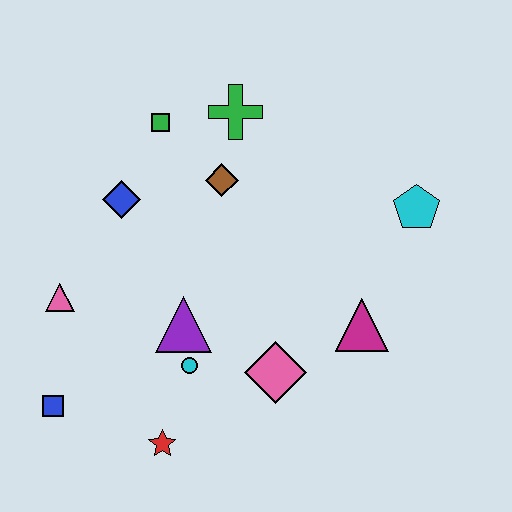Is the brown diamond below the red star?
No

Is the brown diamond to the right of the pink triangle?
Yes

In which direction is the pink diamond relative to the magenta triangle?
The pink diamond is to the left of the magenta triangle.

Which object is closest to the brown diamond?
The green cross is closest to the brown diamond.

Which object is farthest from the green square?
The red star is farthest from the green square.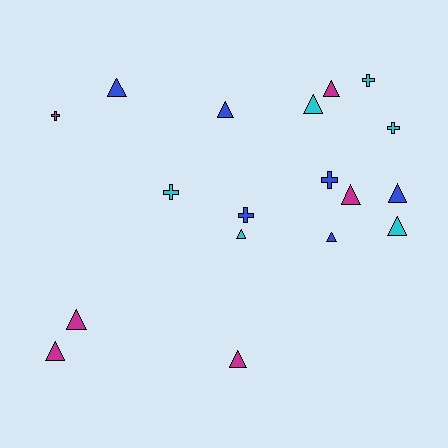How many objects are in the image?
There are 18 objects.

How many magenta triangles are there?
There are 5 magenta triangles.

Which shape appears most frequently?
Triangle, with 12 objects.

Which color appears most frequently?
Magenta, with 6 objects.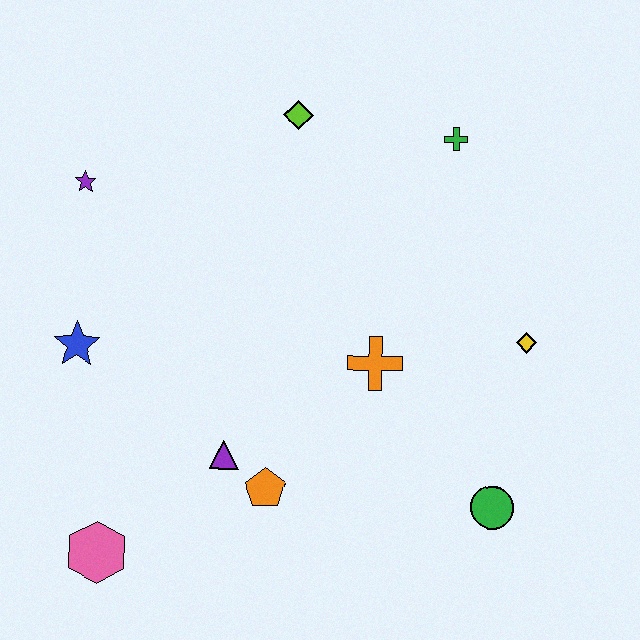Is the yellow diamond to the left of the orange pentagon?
No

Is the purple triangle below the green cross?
Yes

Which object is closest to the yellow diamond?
The orange cross is closest to the yellow diamond.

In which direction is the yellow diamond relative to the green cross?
The yellow diamond is below the green cross.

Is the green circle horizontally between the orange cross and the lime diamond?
No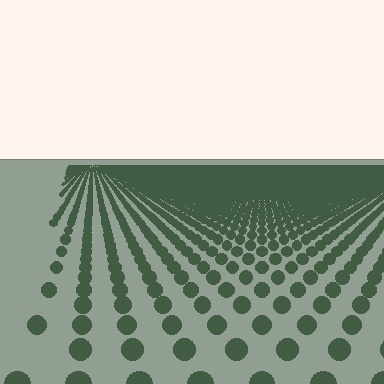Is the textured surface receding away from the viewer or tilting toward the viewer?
The surface is receding away from the viewer. Texture elements get smaller and denser toward the top.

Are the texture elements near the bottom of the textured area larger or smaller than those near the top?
Larger. Near the bottom, elements are closer to the viewer and appear at a bigger on-screen size.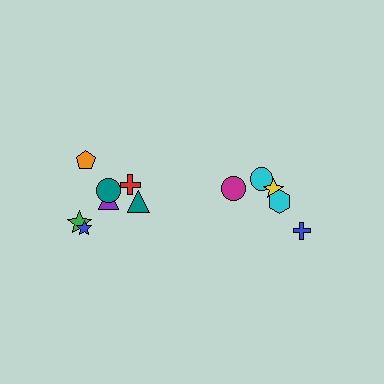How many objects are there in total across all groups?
There are 12 objects.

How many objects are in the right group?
There are 5 objects.